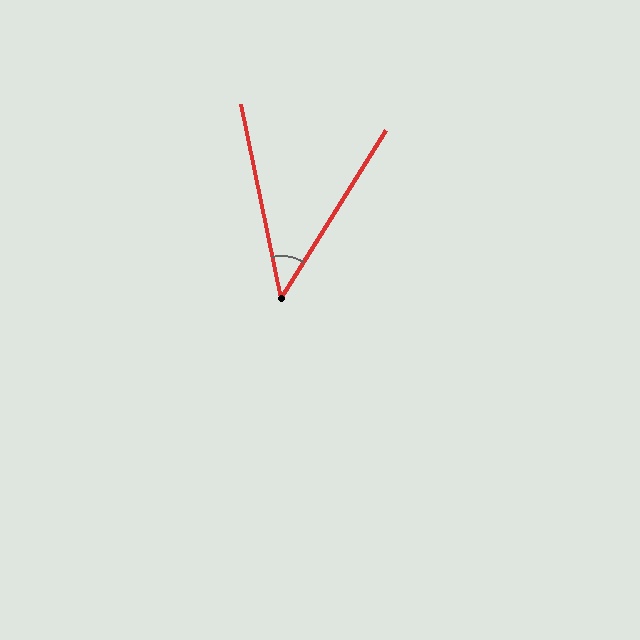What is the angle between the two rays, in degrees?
Approximately 43 degrees.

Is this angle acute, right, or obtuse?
It is acute.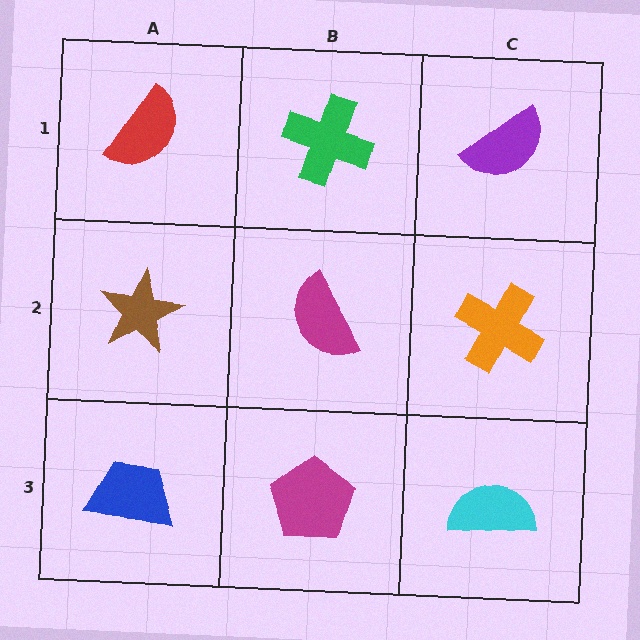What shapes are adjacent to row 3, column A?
A brown star (row 2, column A), a magenta pentagon (row 3, column B).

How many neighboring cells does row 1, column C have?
2.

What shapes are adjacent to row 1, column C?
An orange cross (row 2, column C), a green cross (row 1, column B).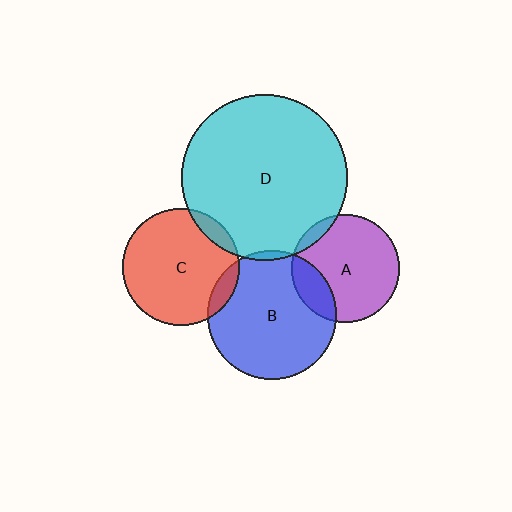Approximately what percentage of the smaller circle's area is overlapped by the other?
Approximately 10%.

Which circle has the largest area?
Circle D (cyan).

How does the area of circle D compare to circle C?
Approximately 2.0 times.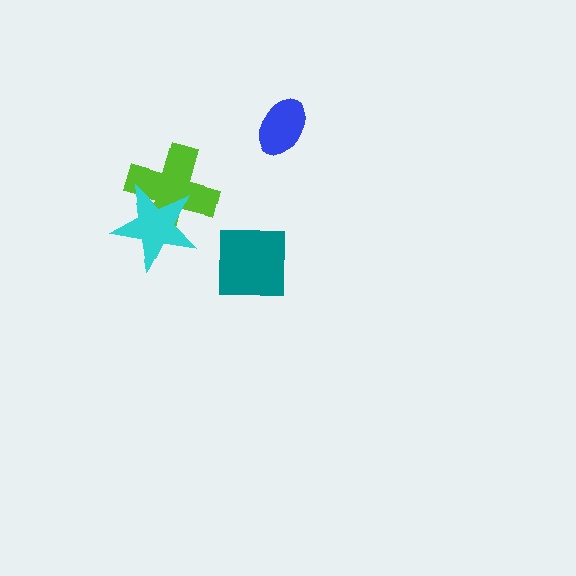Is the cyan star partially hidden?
No, no other shape covers it.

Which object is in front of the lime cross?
The cyan star is in front of the lime cross.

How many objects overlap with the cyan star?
1 object overlaps with the cyan star.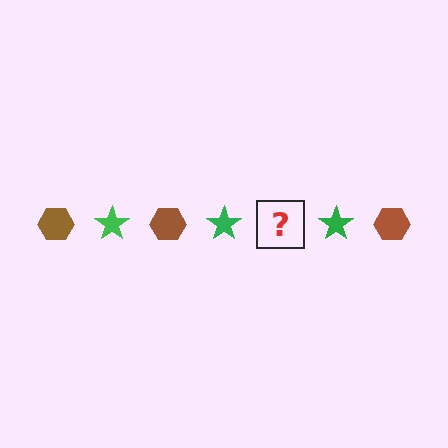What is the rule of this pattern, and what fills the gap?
The rule is that the pattern alternates between brown hexagon and green star. The gap should be filled with a brown hexagon.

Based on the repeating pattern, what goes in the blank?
The blank should be a brown hexagon.